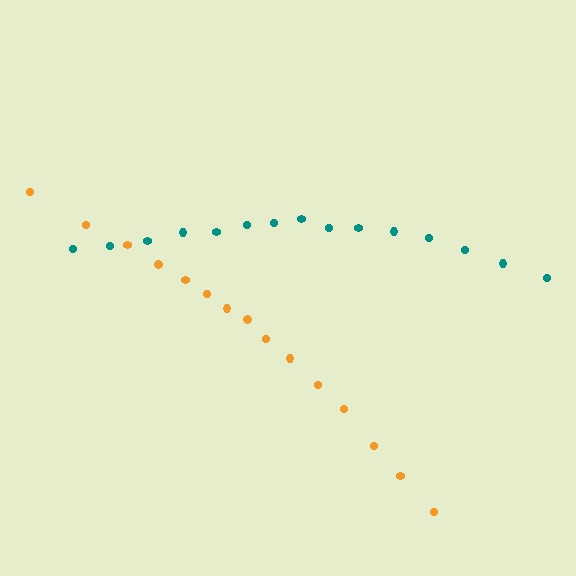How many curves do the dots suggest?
There are 2 distinct paths.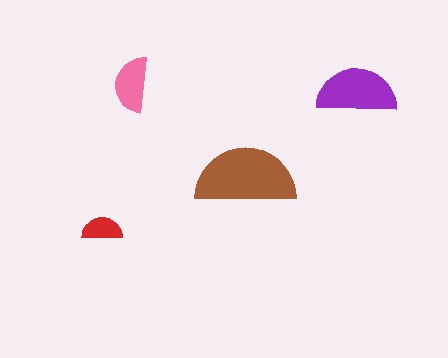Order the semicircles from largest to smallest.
the brown one, the purple one, the pink one, the red one.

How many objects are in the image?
There are 4 objects in the image.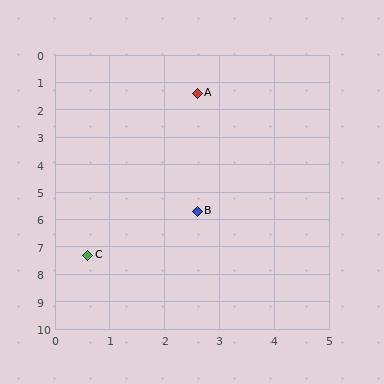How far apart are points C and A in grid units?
Points C and A are about 6.2 grid units apart.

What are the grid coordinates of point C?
Point C is at approximately (0.6, 7.3).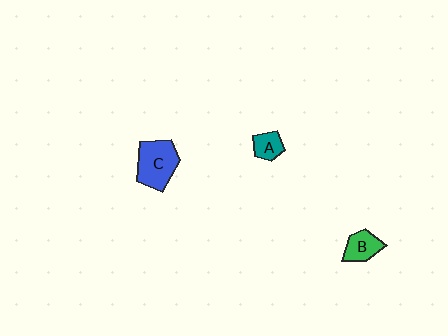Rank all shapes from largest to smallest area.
From largest to smallest: C (blue), B (green), A (teal).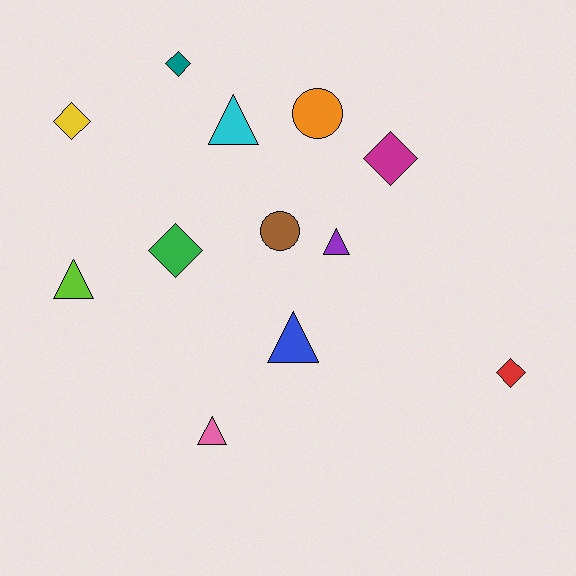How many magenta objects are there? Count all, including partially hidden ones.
There is 1 magenta object.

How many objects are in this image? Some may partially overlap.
There are 12 objects.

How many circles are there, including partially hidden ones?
There are 2 circles.